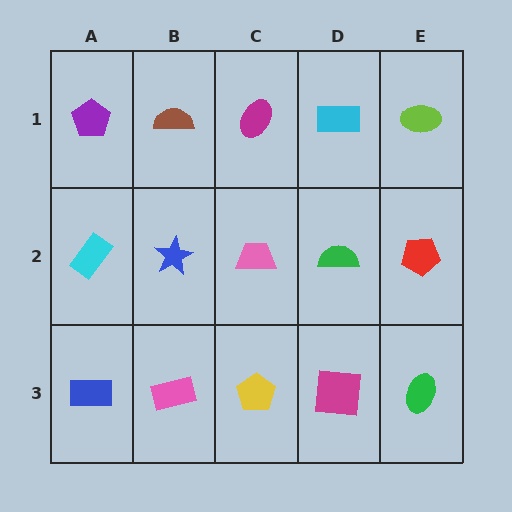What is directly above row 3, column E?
A red pentagon.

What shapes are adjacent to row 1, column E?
A red pentagon (row 2, column E), a cyan rectangle (row 1, column D).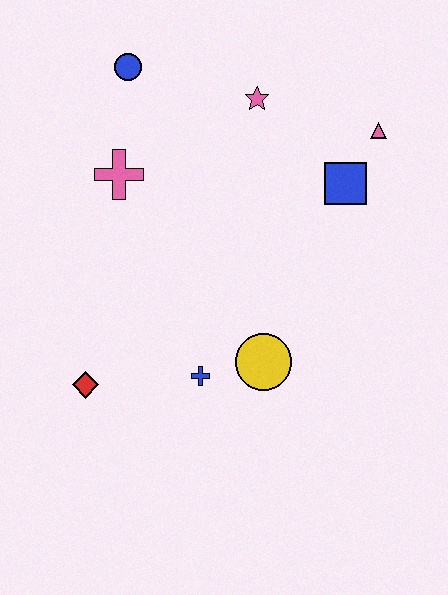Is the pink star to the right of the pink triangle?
No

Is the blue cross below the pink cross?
Yes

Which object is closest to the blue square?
The pink triangle is closest to the blue square.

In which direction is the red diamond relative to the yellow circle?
The red diamond is to the left of the yellow circle.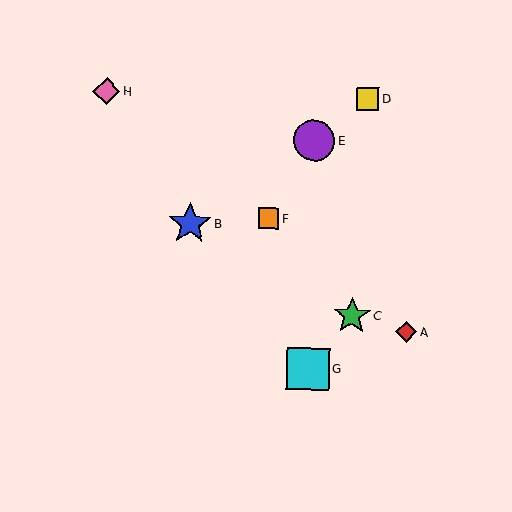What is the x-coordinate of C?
Object C is at x≈352.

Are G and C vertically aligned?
No, G is at x≈308 and C is at x≈352.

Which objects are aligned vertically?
Objects E, G are aligned vertically.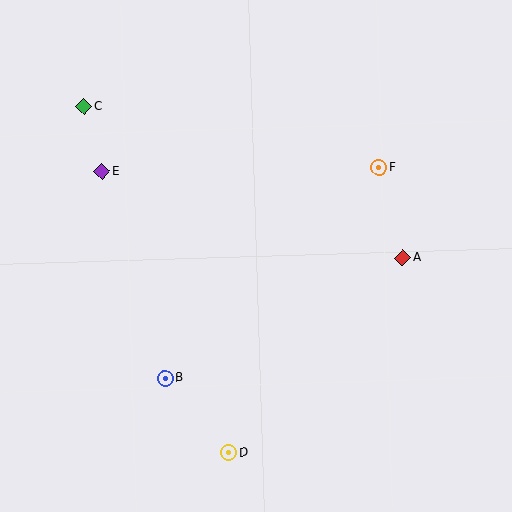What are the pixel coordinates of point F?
Point F is at (379, 167).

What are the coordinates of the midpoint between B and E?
The midpoint between B and E is at (134, 275).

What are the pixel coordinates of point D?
Point D is at (229, 453).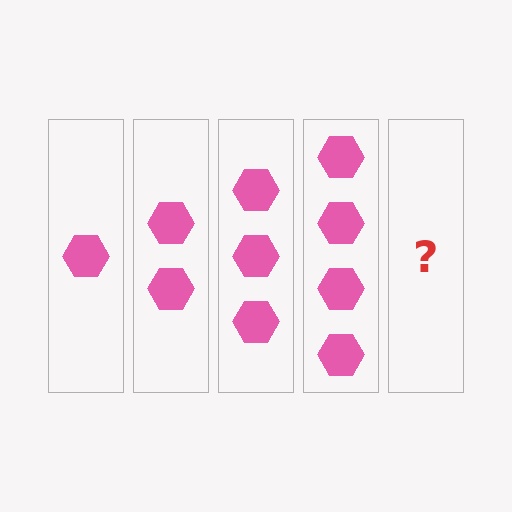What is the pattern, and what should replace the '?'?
The pattern is that each step adds one more hexagon. The '?' should be 5 hexagons.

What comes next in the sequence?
The next element should be 5 hexagons.